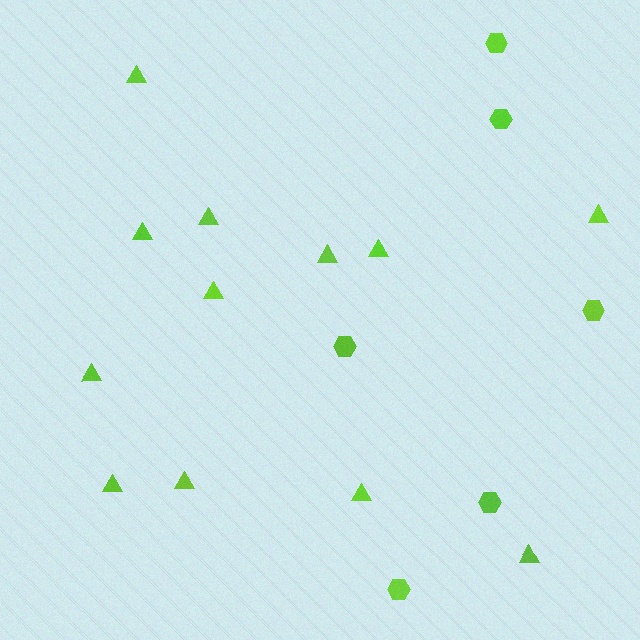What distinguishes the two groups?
There are 2 groups: one group of hexagons (6) and one group of triangles (12).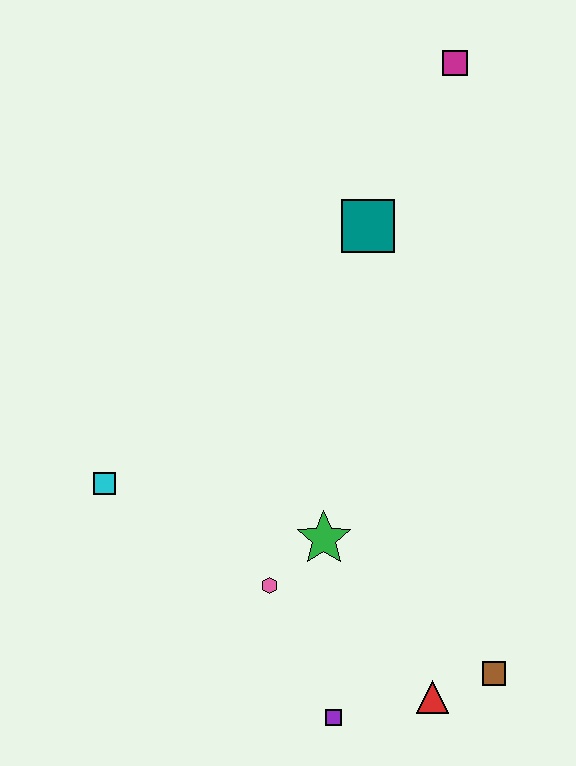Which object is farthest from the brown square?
The magenta square is farthest from the brown square.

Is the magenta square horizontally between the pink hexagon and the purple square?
No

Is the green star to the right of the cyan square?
Yes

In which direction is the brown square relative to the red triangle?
The brown square is to the right of the red triangle.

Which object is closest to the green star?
The pink hexagon is closest to the green star.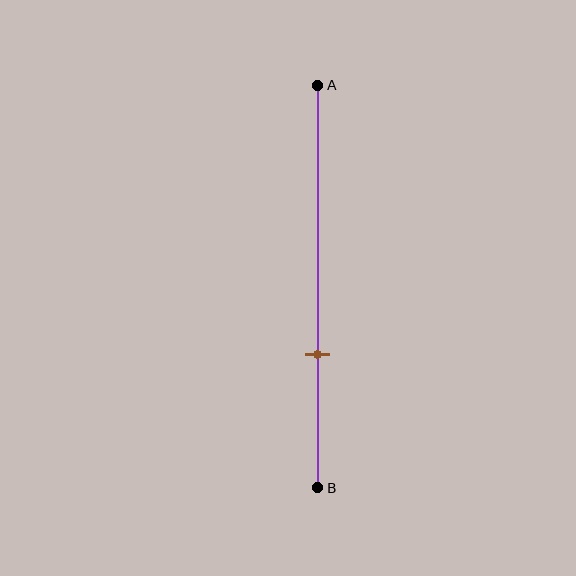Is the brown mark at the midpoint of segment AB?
No, the mark is at about 65% from A, not at the 50% midpoint.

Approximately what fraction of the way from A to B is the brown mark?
The brown mark is approximately 65% of the way from A to B.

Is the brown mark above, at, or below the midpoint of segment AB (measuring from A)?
The brown mark is below the midpoint of segment AB.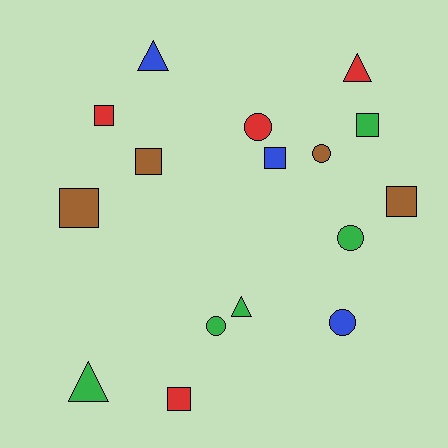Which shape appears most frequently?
Square, with 7 objects.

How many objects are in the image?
There are 16 objects.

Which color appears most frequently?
Green, with 5 objects.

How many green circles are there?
There are 2 green circles.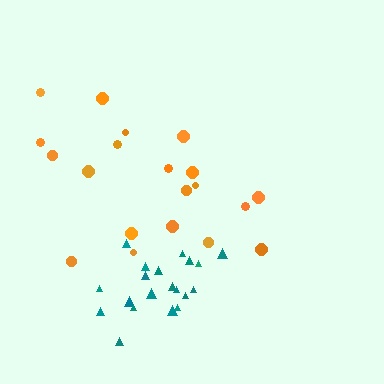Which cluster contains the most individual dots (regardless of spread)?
Orange (20).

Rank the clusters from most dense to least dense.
teal, orange.